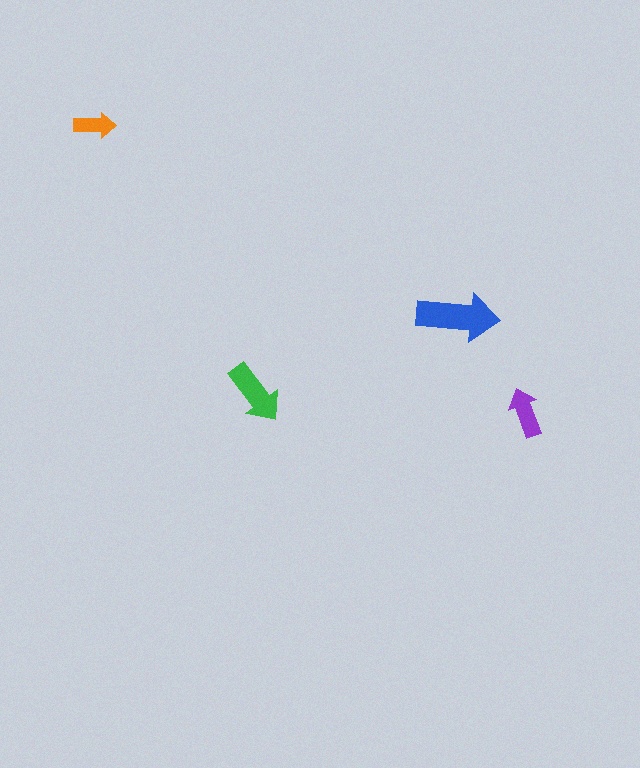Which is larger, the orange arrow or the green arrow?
The green one.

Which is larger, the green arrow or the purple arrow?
The green one.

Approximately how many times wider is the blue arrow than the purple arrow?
About 1.5 times wider.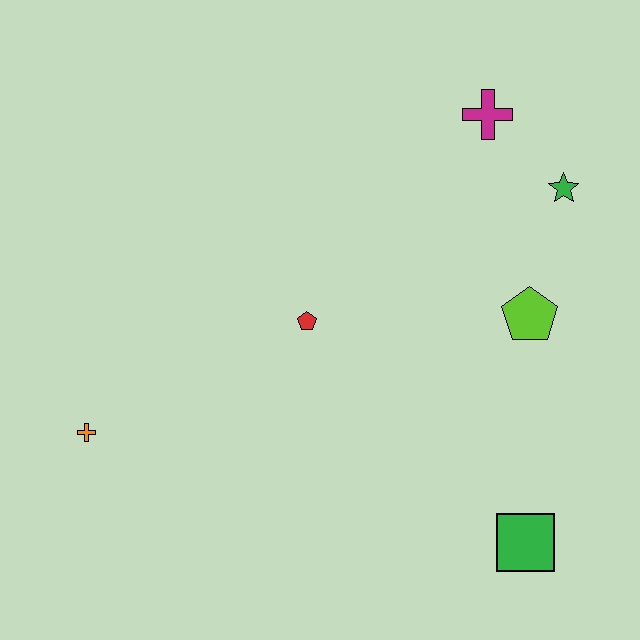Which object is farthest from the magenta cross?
The orange cross is farthest from the magenta cross.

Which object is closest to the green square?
The lime pentagon is closest to the green square.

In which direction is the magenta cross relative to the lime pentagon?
The magenta cross is above the lime pentagon.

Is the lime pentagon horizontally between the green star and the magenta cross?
Yes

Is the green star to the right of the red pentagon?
Yes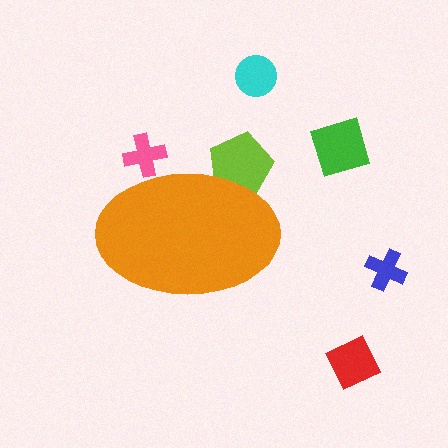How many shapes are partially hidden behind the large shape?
2 shapes are partially hidden.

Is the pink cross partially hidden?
Yes, the pink cross is partially hidden behind the orange ellipse.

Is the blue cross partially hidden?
No, the blue cross is fully visible.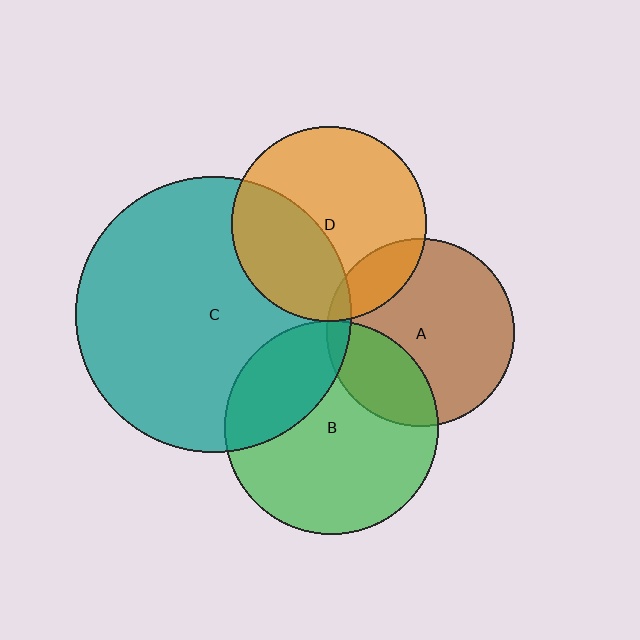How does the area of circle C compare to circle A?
Approximately 2.2 times.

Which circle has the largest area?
Circle C (teal).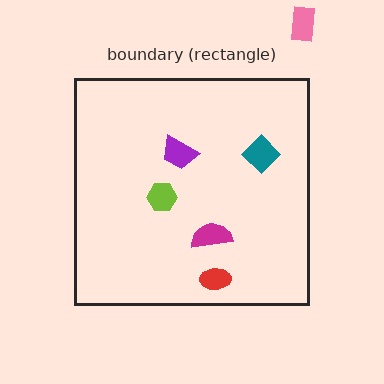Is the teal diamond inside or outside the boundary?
Inside.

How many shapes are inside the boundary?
5 inside, 1 outside.